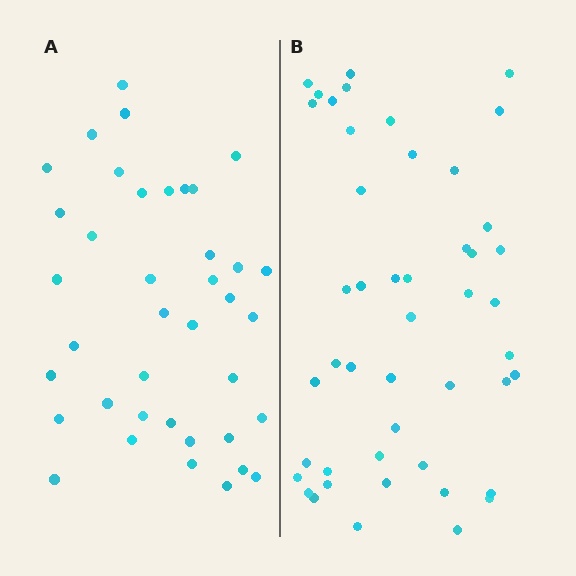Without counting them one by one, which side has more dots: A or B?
Region B (the right region) has more dots.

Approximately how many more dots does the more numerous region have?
Region B has roughly 8 or so more dots than region A.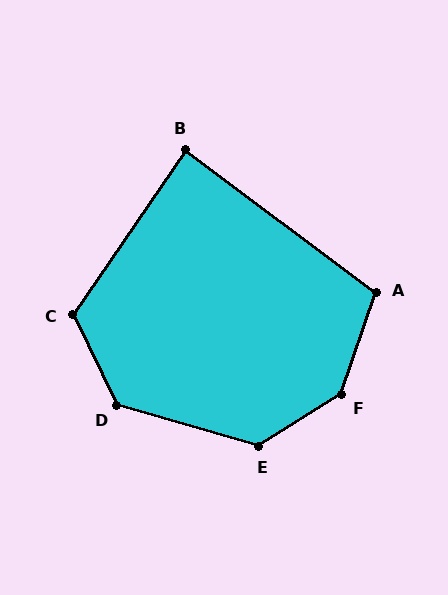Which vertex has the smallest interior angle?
B, at approximately 88 degrees.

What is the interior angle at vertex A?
Approximately 108 degrees (obtuse).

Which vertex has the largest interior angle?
F, at approximately 140 degrees.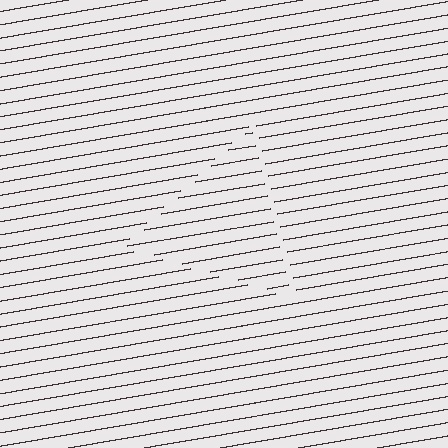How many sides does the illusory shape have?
3 sides — the line-ends trace a triangle.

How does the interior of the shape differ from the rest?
The interior of the shape contains the same grating, shifted by half a period — the contour is defined by the phase discontinuity where line-ends from the inner and outer gratings abut.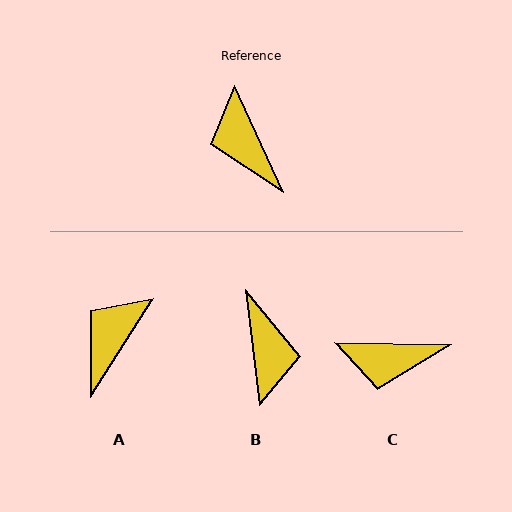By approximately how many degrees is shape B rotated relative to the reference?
Approximately 162 degrees counter-clockwise.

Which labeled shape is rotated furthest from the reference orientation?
B, about 162 degrees away.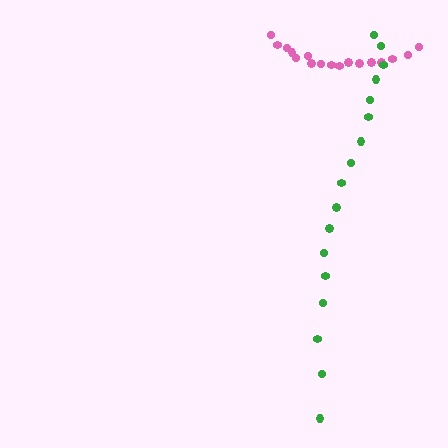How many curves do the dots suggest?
There are 2 distinct paths.